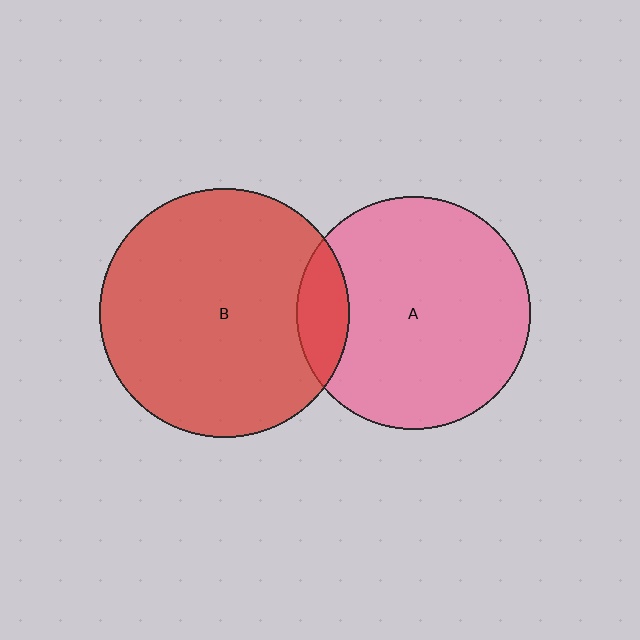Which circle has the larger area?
Circle B (red).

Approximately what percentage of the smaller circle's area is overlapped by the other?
Approximately 15%.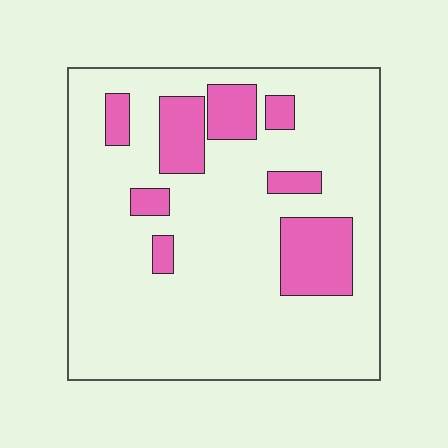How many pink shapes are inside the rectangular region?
8.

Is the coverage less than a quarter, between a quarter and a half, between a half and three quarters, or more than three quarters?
Less than a quarter.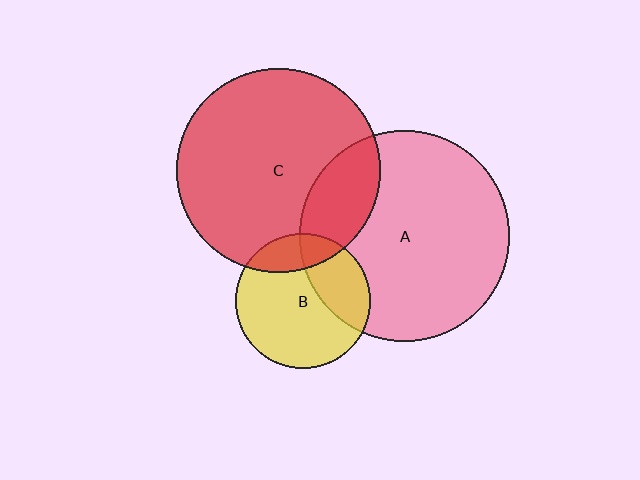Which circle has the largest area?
Circle A (pink).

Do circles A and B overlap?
Yes.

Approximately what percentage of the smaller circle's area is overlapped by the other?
Approximately 30%.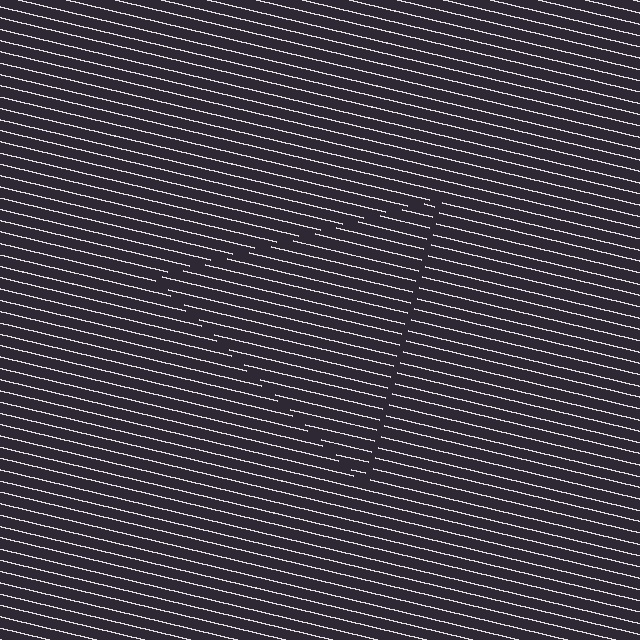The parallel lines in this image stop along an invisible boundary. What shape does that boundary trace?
An illusory triangle. The interior of the shape contains the same grating, shifted by half a period — the contour is defined by the phase discontinuity where line-ends from the inner and outer gratings abut.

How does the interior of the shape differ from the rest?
The interior of the shape contains the same grating, shifted by half a period — the contour is defined by the phase discontinuity where line-ends from the inner and outer gratings abut.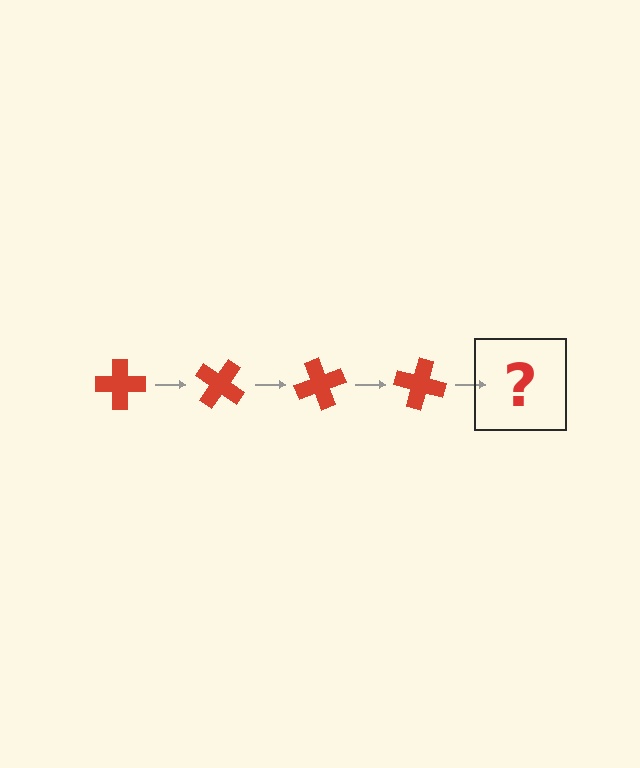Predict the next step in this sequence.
The next step is a red cross rotated 140 degrees.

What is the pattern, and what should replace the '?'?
The pattern is that the cross rotates 35 degrees each step. The '?' should be a red cross rotated 140 degrees.